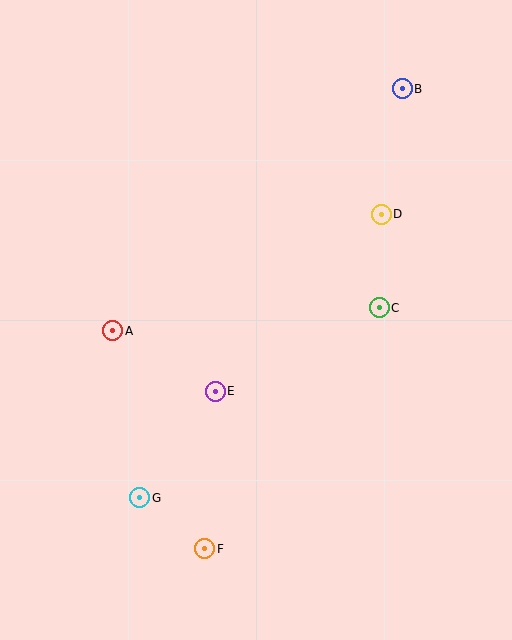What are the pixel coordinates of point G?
Point G is at (140, 498).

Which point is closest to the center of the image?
Point E at (215, 391) is closest to the center.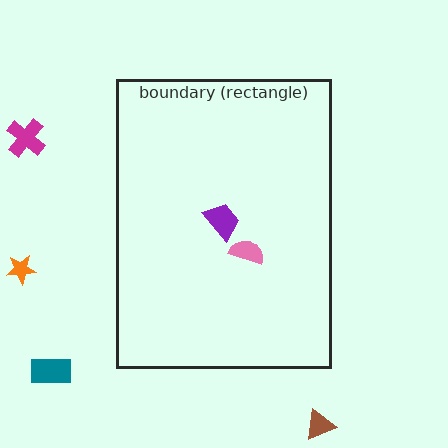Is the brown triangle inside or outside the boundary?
Outside.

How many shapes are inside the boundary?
2 inside, 4 outside.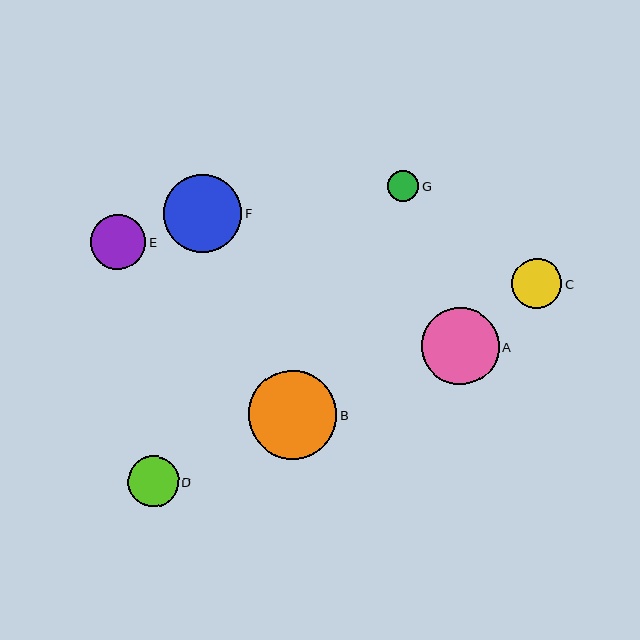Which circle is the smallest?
Circle G is the smallest with a size of approximately 31 pixels.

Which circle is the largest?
Circle B is the largest with a size of approximately 89 pixels.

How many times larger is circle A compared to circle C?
Circle A is approximately 1.5 times the size of circle C.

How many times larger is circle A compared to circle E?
Circle A is approximately 1.4 times the size of circle E.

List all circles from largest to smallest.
From largest to smallest: B, F, A, E, D, C, G.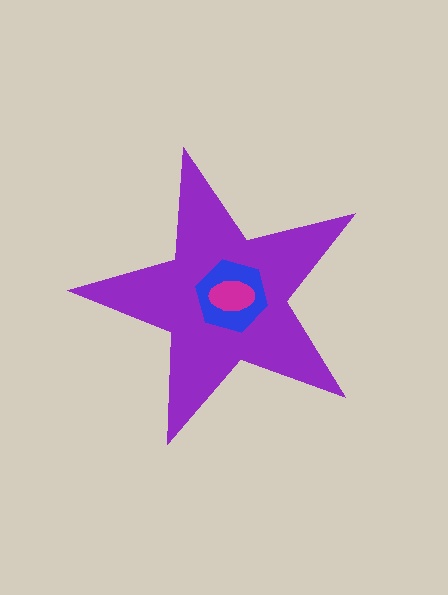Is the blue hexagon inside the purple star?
Yes.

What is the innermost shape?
The magenta ellipse.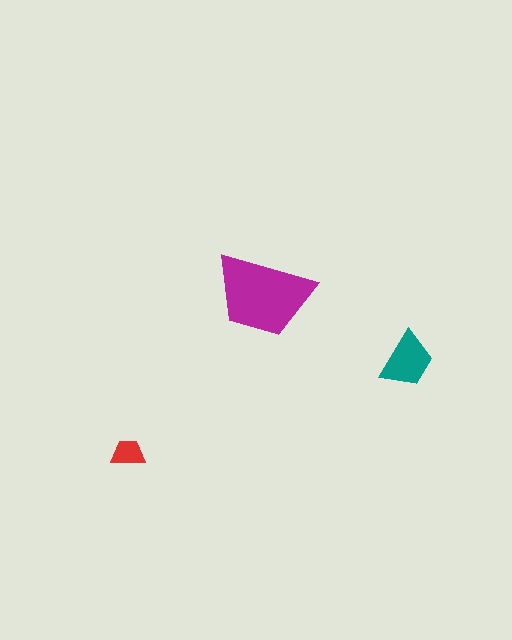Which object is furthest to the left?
The red trapezoid is leftmost.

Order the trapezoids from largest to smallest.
the magenta one, the teal one, the red one.